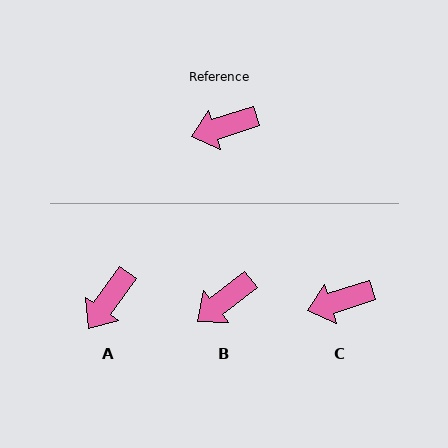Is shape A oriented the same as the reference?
No, it is off by about 37 degrees.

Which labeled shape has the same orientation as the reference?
C.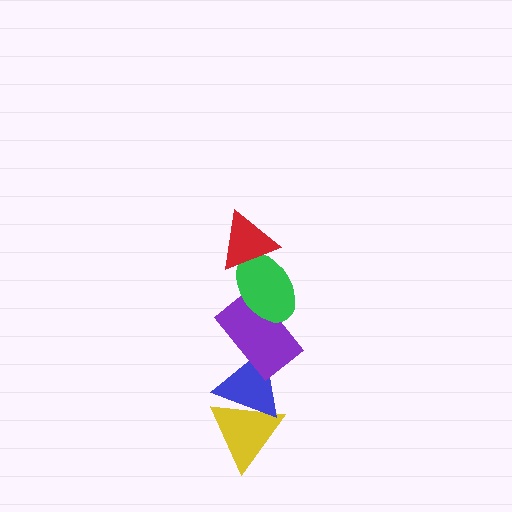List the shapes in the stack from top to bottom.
From top to bottom: the red triangle, the green ellipse, the purple rectangle, the blue triangle, the yellow triangle.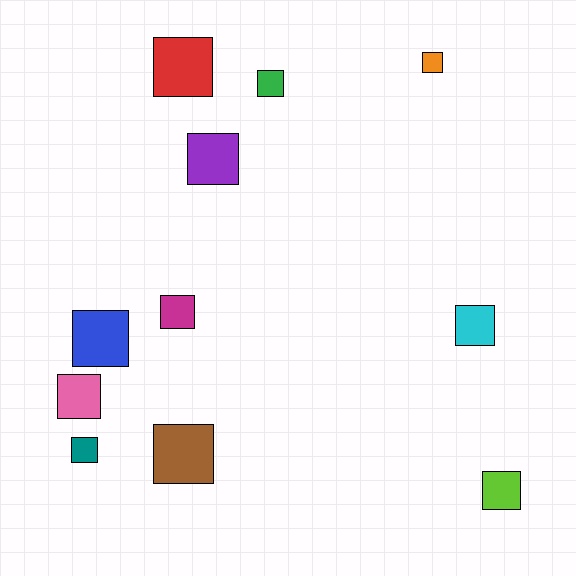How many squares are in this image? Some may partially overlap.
There are 11 squares.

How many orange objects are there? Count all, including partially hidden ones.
There is 1 orange object.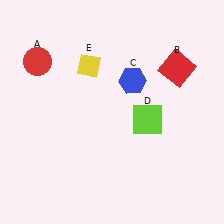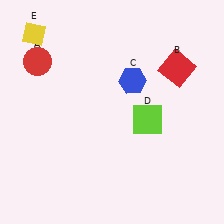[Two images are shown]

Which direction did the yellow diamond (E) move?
The yellow diamond (E) moved left.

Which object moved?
The yellow diamond (E) moved left.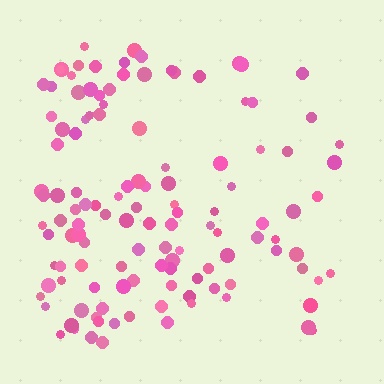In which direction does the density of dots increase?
From right to left, with the left side densest.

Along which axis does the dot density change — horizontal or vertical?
Horizontal.